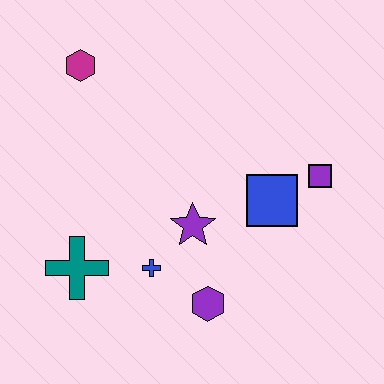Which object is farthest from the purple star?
The magenta hexagon is farthest from the purple star.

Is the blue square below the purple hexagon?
No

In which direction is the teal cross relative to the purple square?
The teal cross is to the left of the purple square.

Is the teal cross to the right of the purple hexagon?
No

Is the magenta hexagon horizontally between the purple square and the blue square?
No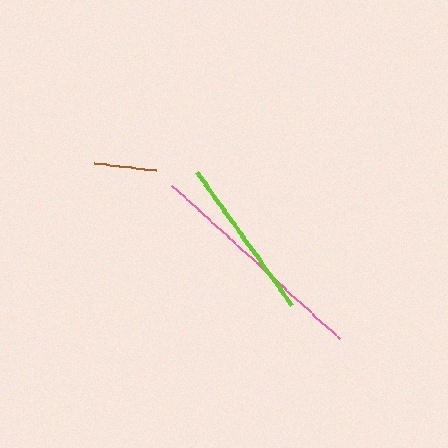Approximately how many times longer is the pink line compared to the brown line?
The pink line is approximately 3.7 times the length of the brown line.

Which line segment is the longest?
The pink line is the longest at approximately 226 pixels.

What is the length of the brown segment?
The brown segment is approximately 61 pixels long.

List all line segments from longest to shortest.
From longest to shortest: pink, lime, brown.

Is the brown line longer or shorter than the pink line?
The pink line is longer than the brown line.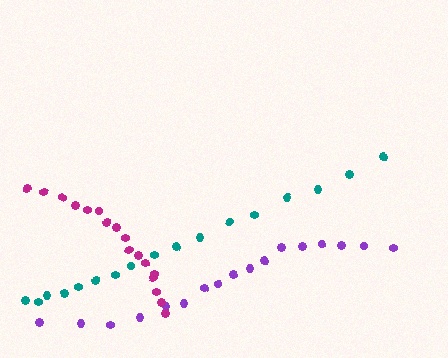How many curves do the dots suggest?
There are 3 distinct paths.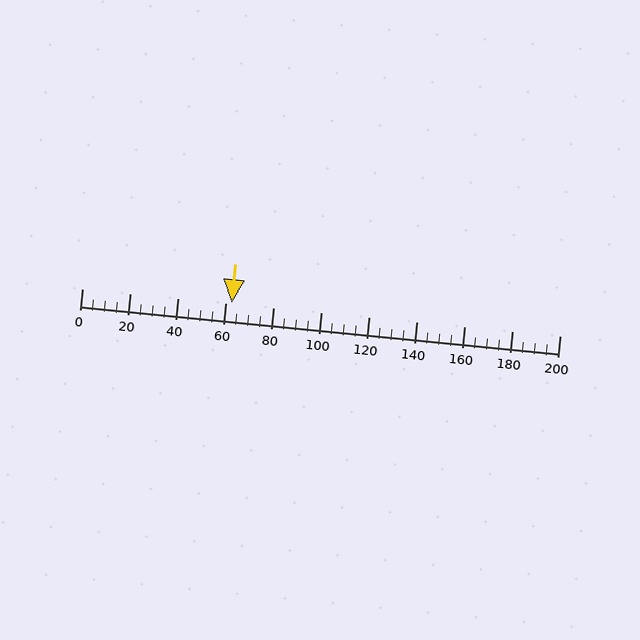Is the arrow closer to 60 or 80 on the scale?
The arrow is closer to 60.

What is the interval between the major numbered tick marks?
The major tick marks are spaced 20 units apart.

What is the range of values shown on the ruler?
The ruler shows values from 0 to 200.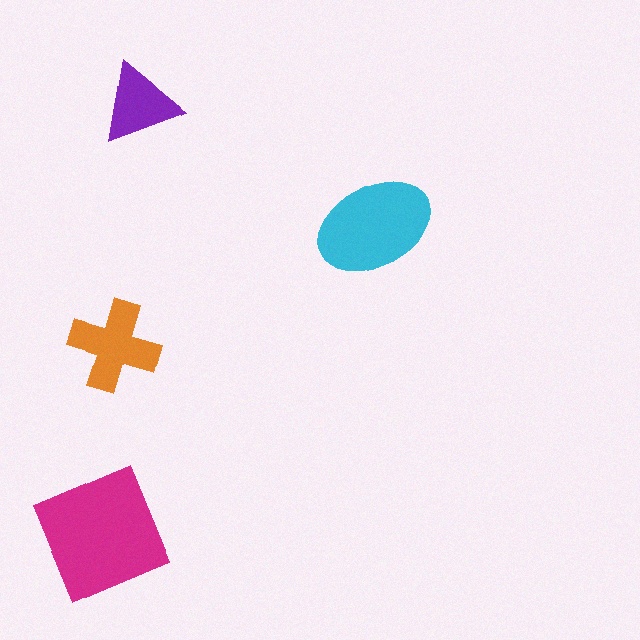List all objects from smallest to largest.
The purple triangle, the orange cross, the cyan ellipse, the magenta square.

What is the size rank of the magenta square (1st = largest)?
1st.